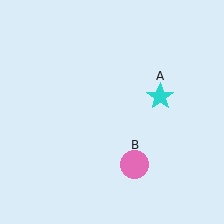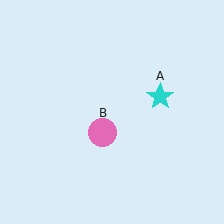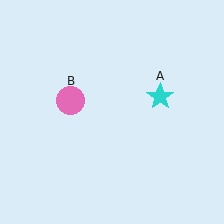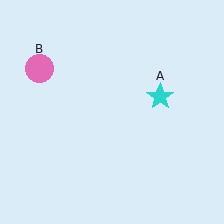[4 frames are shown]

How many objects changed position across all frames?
1 object changed position: pink circle (object B).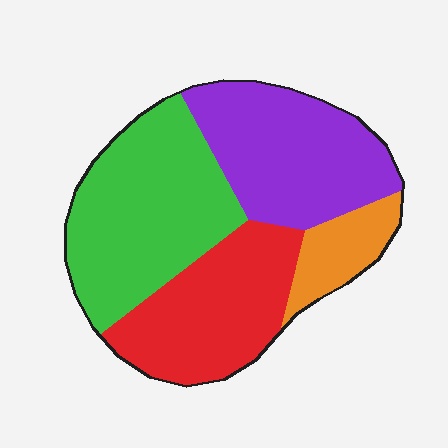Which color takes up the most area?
Green, at roughly 35%.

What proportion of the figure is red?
Red takes up about one quarter (1/4) of the figure.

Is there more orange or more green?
Green.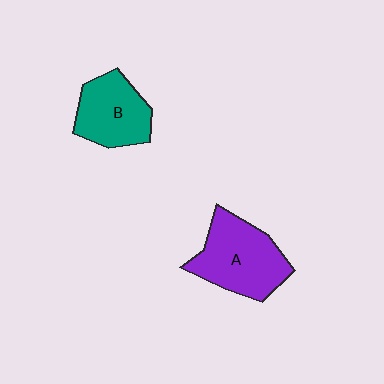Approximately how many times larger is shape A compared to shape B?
Approximately 1.3 times.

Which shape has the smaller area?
Shape B (teal).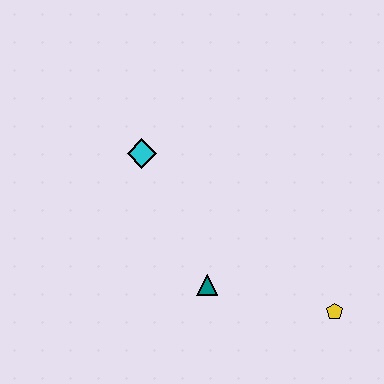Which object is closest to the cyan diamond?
The teal triangle is closest to the cyan diamond.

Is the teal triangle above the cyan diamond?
No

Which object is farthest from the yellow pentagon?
The cyan diamond is farthest from the yellow pentagon.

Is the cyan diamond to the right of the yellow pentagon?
No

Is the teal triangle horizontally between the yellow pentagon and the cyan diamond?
Yes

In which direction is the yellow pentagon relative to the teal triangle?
The yellow pentagon is to the right of the teal triangle.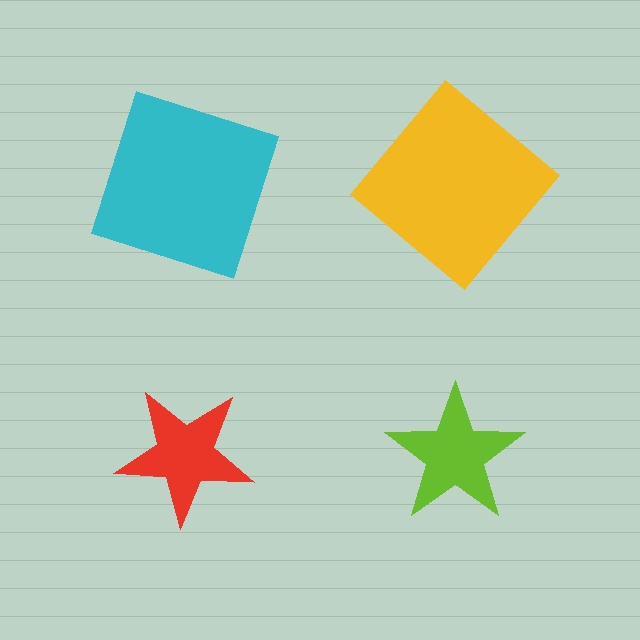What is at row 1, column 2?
A yellow diamond.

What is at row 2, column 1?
A red star.